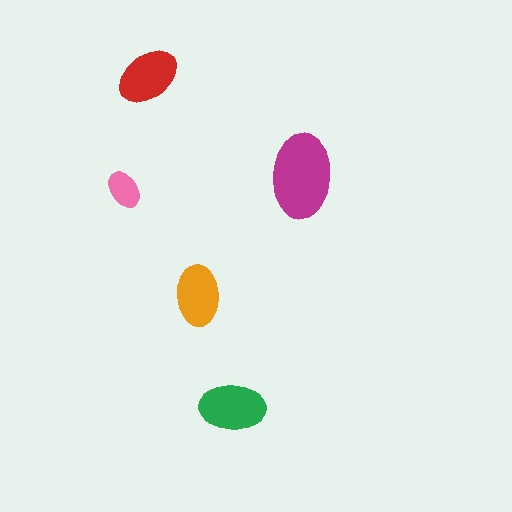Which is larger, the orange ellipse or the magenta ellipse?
The magenta one.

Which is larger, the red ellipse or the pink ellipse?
The red one.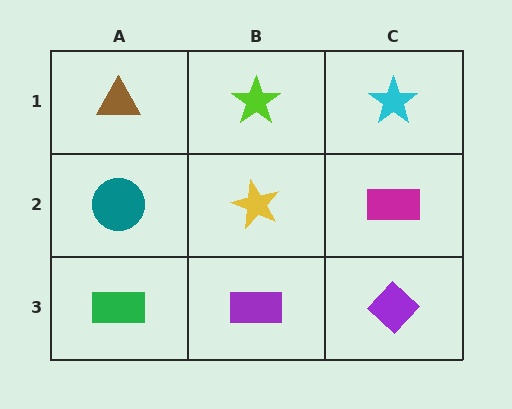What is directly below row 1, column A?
A teal circle.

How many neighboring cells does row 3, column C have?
2.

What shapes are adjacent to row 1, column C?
A magenta rectangle (row 2, column C), a lime star (row 1, column B).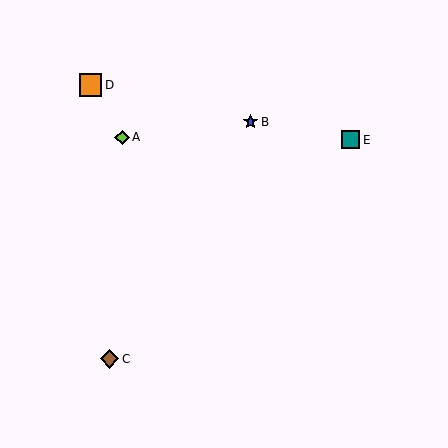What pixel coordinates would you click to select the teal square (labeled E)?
Click at (351, 140) to select the teal square E.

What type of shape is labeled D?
Shape D is an orange square.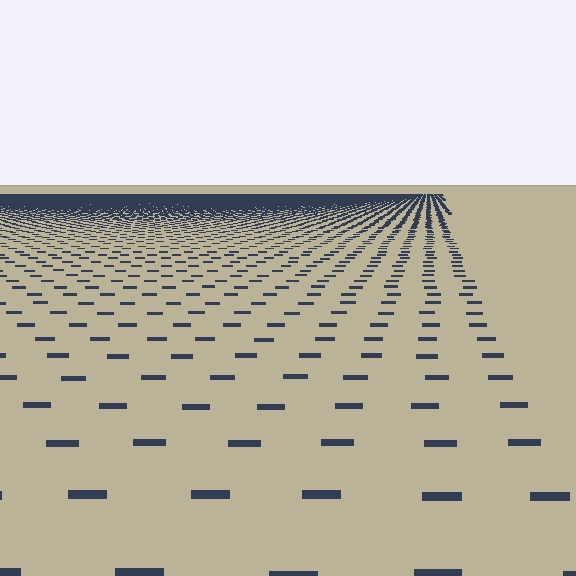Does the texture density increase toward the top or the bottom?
Density increases toward the top.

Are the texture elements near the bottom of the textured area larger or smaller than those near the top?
Larger. Near the bottom, elements are closer to the viewer and appear at a bigger on-screen size.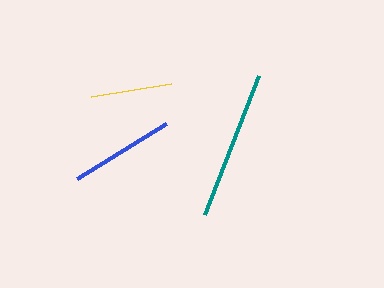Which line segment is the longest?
The teal line is the longest at approximately 149 pixels.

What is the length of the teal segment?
The teal segment is approximately 149 pixels long.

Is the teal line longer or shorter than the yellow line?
The teal line is longer than the yellow line.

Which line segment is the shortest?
The yellow line is the shortest at approximately 81 pixels.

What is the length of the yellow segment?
The yellow segment is approximately 81 pixels long.